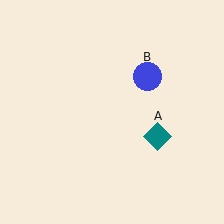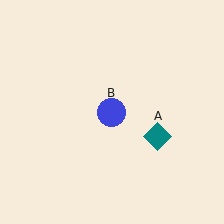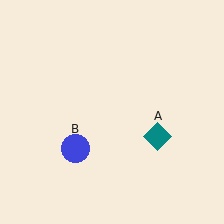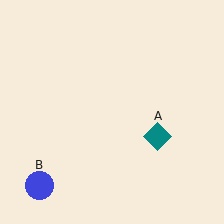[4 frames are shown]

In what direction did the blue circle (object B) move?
The blue circle (object B) moved down and to the left.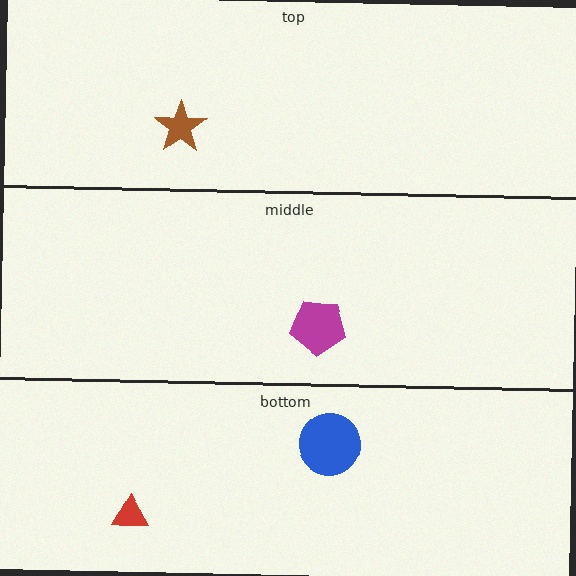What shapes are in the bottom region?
The red triangle, the blue circle.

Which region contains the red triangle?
The bottom region.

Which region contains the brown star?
The top region.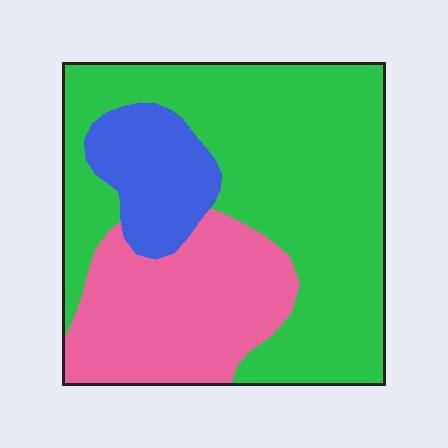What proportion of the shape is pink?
Pink covers 28% of the shape.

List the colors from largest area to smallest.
From largest to smallest: green, pink, blue.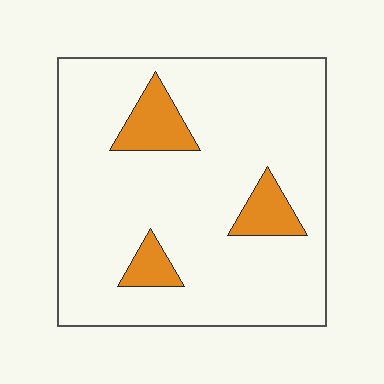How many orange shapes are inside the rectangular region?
3.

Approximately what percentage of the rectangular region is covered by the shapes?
Approximately 10%.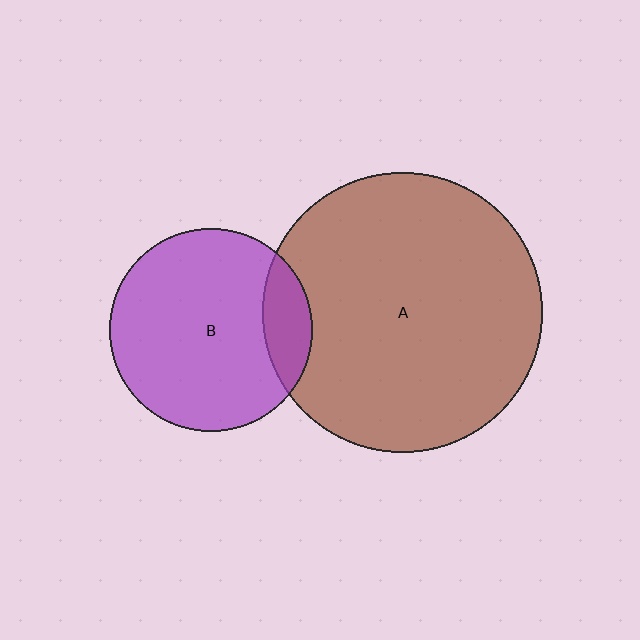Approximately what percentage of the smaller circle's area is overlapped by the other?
Approximately 15%.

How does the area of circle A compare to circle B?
Approximately 1.9 times.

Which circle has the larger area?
Circle A (brown).